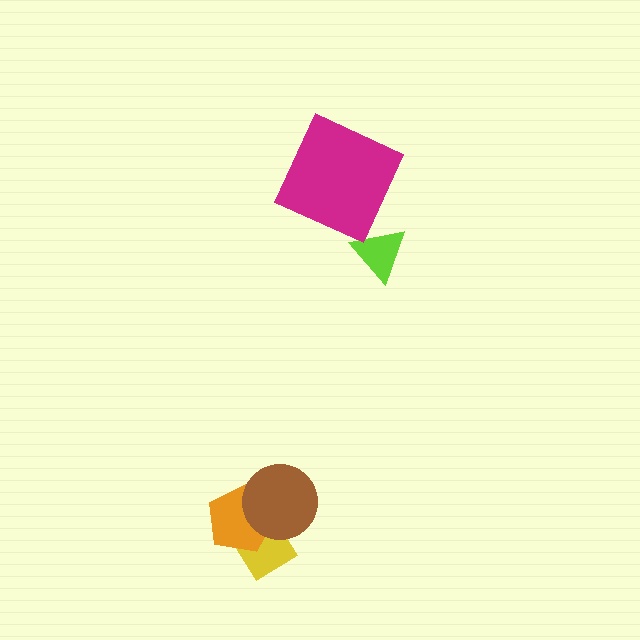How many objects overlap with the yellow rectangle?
2 objects overlap with the yellow rectangle.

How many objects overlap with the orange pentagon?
2 objects overlap with the orange pentagon.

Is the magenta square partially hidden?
No, no other shape covers it.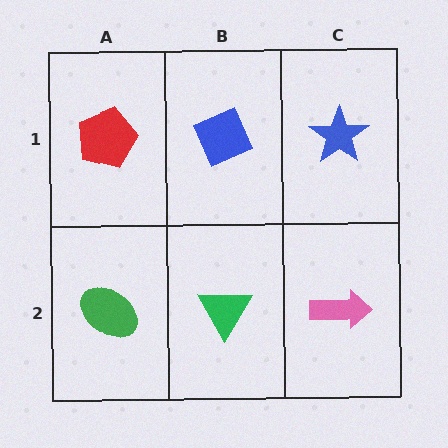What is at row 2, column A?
A green ellipse.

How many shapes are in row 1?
3 shapes.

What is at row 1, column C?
A blue star.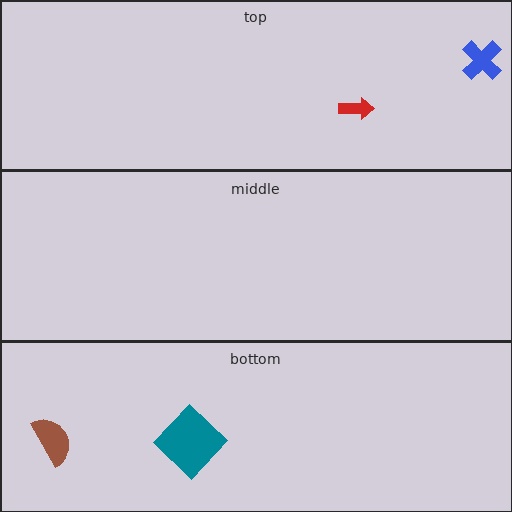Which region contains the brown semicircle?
The bottom region.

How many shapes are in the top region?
2.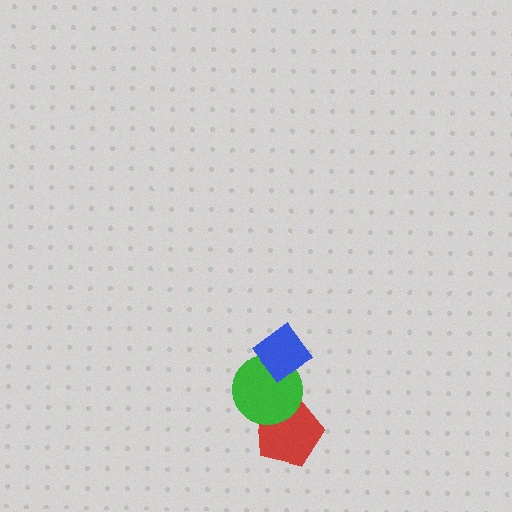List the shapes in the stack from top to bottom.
From top to bottom: the blue diamond, the green circle, the red pentagon.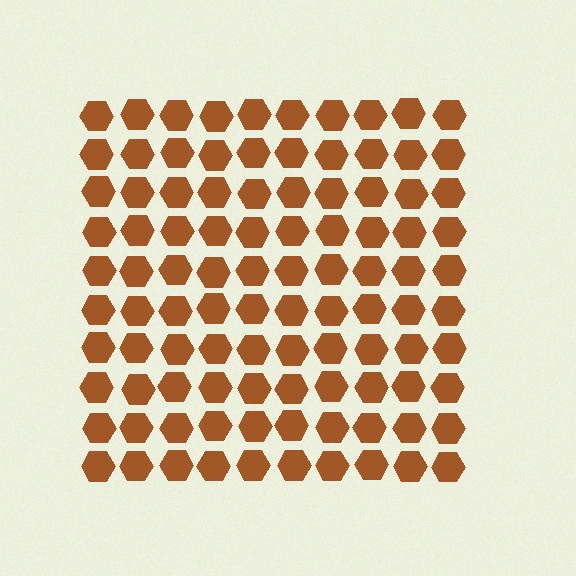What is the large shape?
The large shape is a square.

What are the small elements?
The small elements are hexagons.